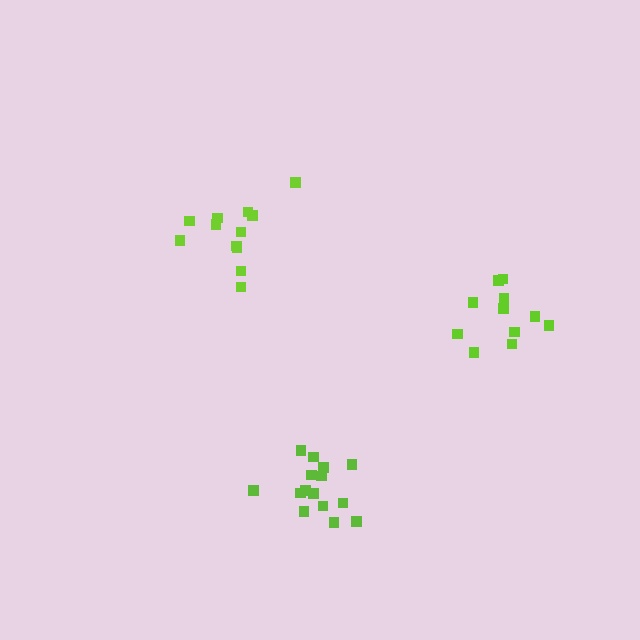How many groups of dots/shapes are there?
There are 3 groups.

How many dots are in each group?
Group 1: 12 dots, Group 2: 15 dots, Group 3: 11 dots (38 total).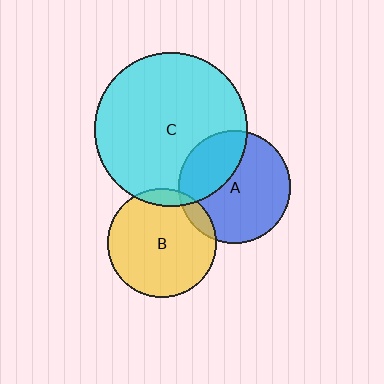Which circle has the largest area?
Circle C (cyan).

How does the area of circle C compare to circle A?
Approximately 1.9 times.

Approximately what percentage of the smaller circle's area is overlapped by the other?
Approximately 35%.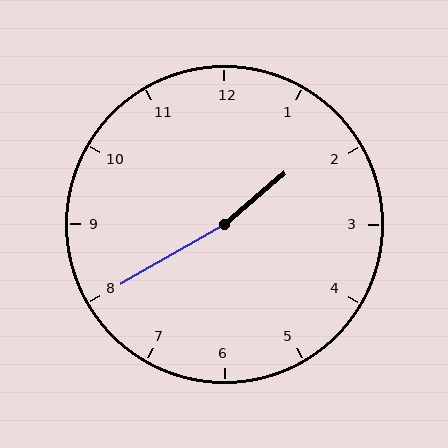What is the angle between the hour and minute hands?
Approximately 170 degrees.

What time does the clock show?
1:40.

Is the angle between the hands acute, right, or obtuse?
It is obtuse.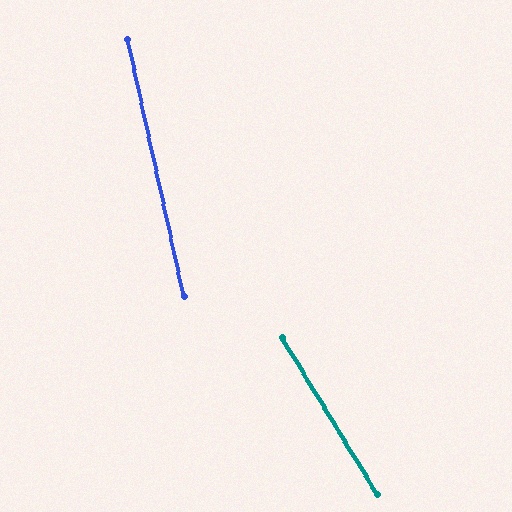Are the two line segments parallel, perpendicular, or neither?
Neither parallel nor perpendicular — they differ by about 19°.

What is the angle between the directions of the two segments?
Approximately 19 degrees.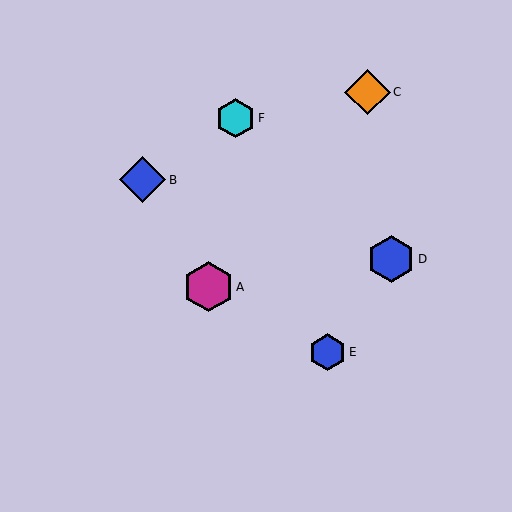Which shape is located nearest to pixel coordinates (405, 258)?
The blue hexagon (labeled D) at (391, 259) is nearest to that location.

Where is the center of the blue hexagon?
The center of the blue hexagon is at (391, 259).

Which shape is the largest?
The magenta hexagon (labeled A) is the largest.